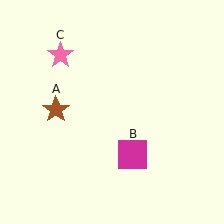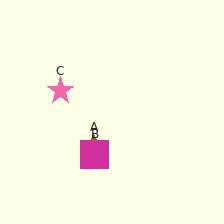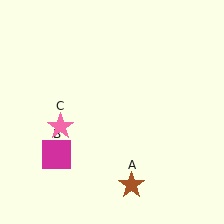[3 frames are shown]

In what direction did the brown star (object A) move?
The brown star (object A) moved down and to the right.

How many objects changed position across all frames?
3 objects changed position: brown star (object A), magenta square (object B), pink star (object C).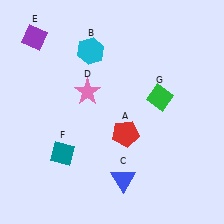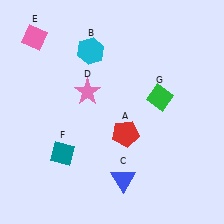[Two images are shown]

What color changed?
The diamond (E) changed from purple in Image 1 to pink in Image 2.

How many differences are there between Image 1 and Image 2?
There is 1 difference between the two images.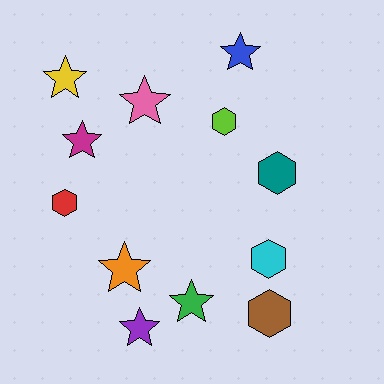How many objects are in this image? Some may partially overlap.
There are 12 objects.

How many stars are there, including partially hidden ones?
There are 7 stars.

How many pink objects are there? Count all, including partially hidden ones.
There is 1 pink object.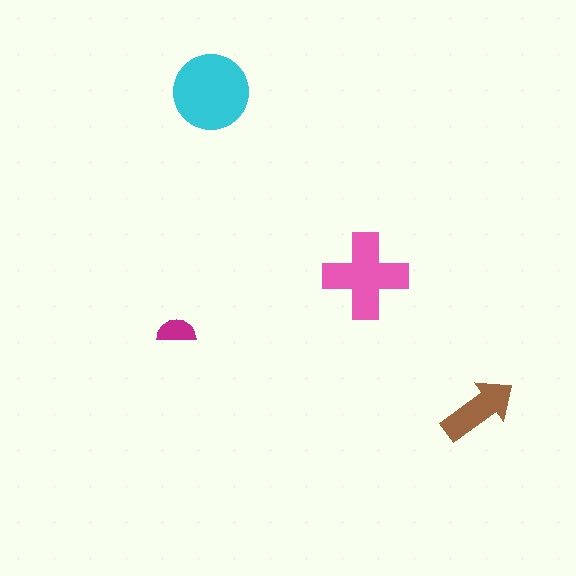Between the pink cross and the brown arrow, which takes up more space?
The pink cross.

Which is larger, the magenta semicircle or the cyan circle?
The cyan circle.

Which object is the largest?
The cyan circle.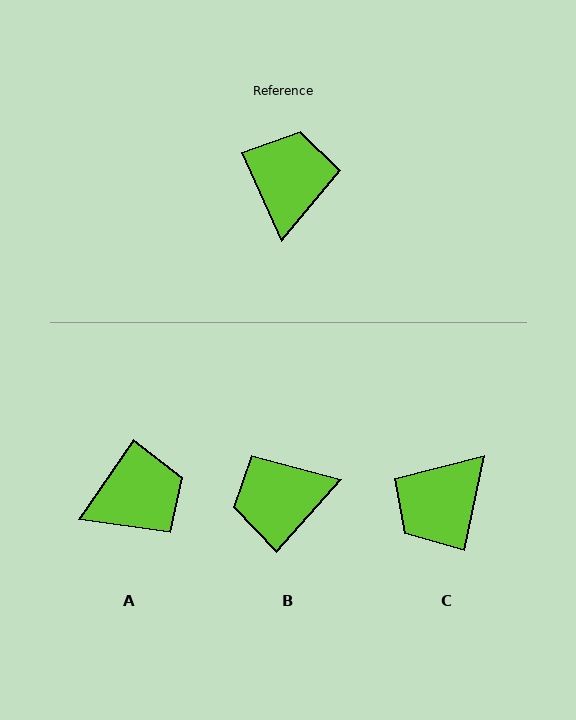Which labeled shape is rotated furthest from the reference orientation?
C, about 144 degrees away.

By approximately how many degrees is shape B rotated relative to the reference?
Approximately 114 degrees counter-clockwise.